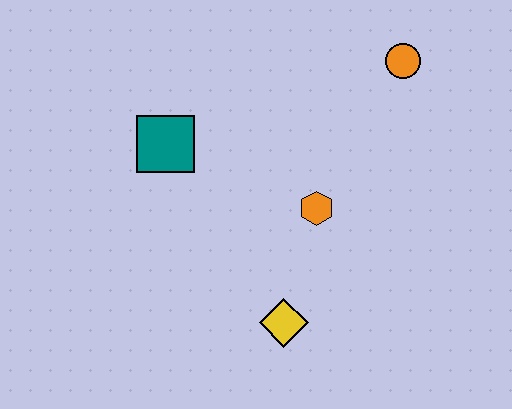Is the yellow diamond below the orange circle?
Yes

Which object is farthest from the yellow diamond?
The orange circle is farthest from the yellow diamond.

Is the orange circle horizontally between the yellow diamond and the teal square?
No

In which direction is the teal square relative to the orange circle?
The teal square is to the left of the orange circle.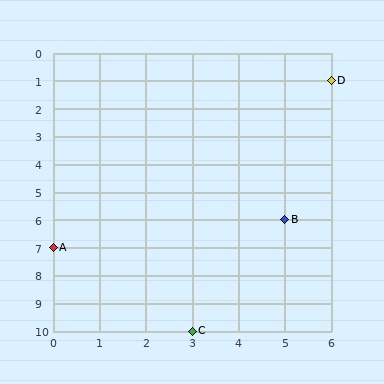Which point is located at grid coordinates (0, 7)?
Point A is at (0, 7).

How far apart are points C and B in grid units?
Points C and B are 2 columns and 4 rows apart (about 4.5 grid units diagonally).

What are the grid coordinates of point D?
Point D is at grid coordinates (6, 1).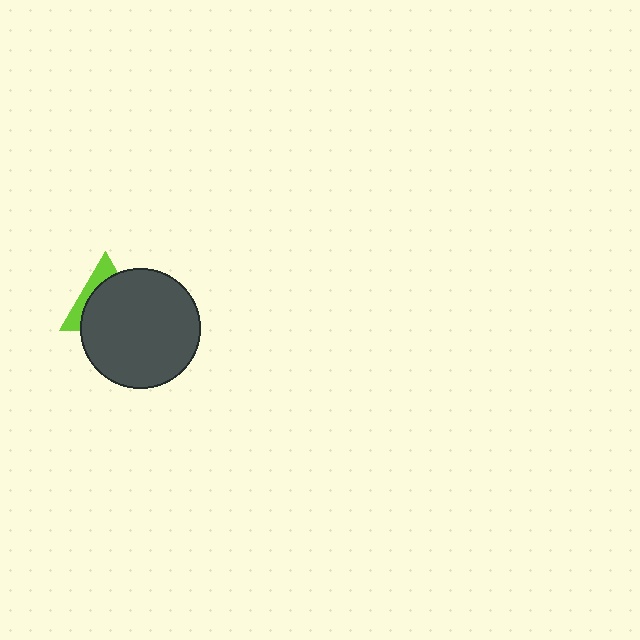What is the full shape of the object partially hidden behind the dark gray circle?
The partially hidden object is a lime triangle.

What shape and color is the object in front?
The object in front is a dark gray circle.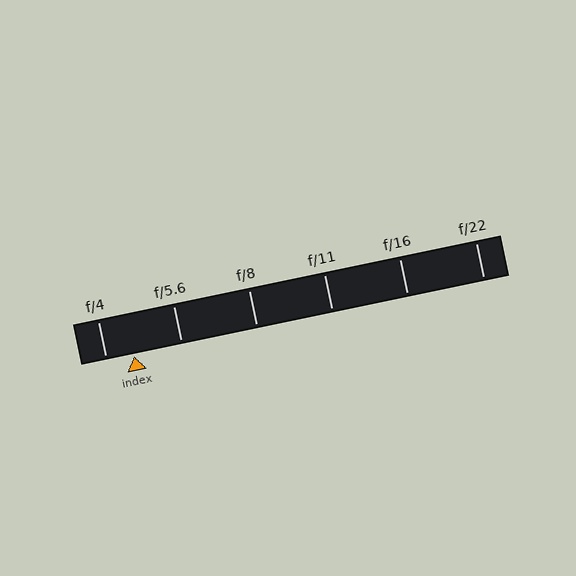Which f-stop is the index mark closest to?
The index mark is closest to f/4.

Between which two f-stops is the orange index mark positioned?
The index mark is between f/4 and f/5.6.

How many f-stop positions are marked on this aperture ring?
There are 6 f-stop positions marked.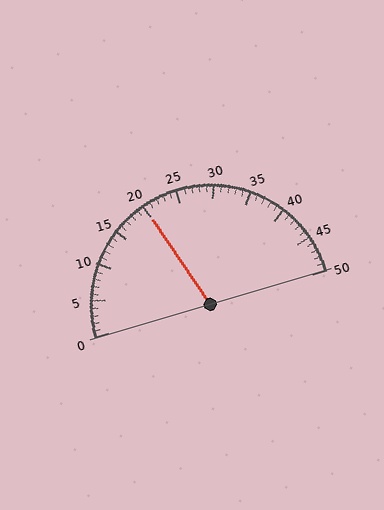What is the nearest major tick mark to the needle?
The nearest major tick mark is 20.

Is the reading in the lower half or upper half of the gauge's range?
The reading is in the lower half of the range (0 to 50).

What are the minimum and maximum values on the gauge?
The gauge ranges from 0 to 50.